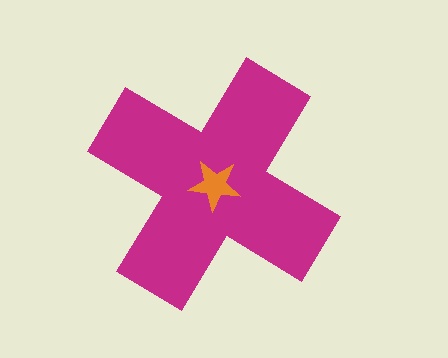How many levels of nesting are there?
2.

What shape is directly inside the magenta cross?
The orange star.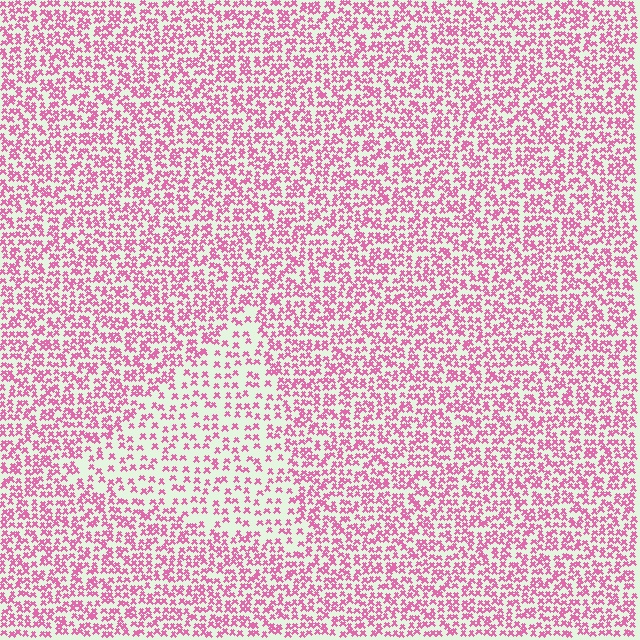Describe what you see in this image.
The image contains small pink elements arranged at two different densities. A triangle-shaped region is visible where the elements are less densely packed than the surrounding area.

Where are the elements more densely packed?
The elements are more densely packed outside the triangle boundary.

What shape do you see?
I see a triangle.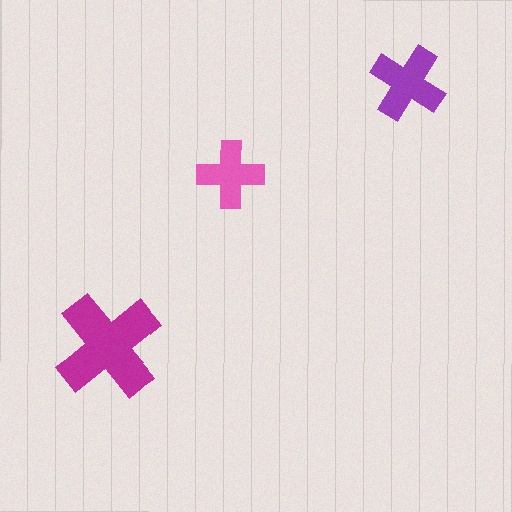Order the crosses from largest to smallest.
the magenta one, the purple one, the pink one.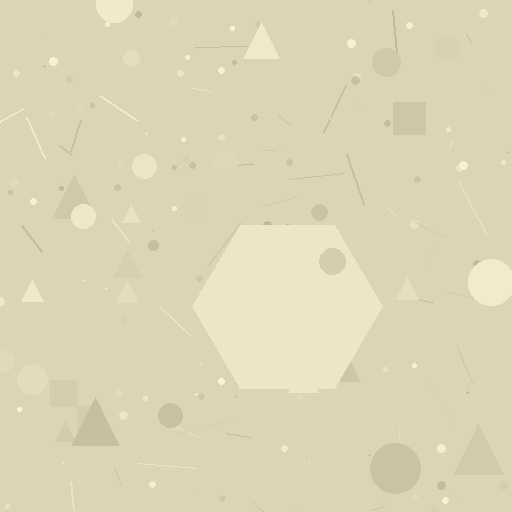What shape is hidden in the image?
A hexagon is hidden in the image.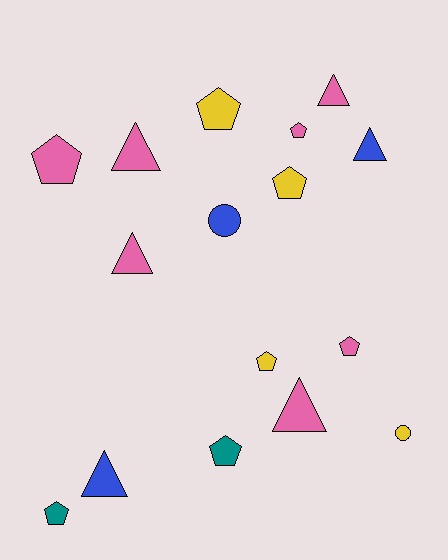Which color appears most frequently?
Pink, with 7 objects.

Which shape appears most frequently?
Pentagon, with 8 objects.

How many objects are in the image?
There are 16 objects.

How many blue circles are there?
There is 1 blue circle.